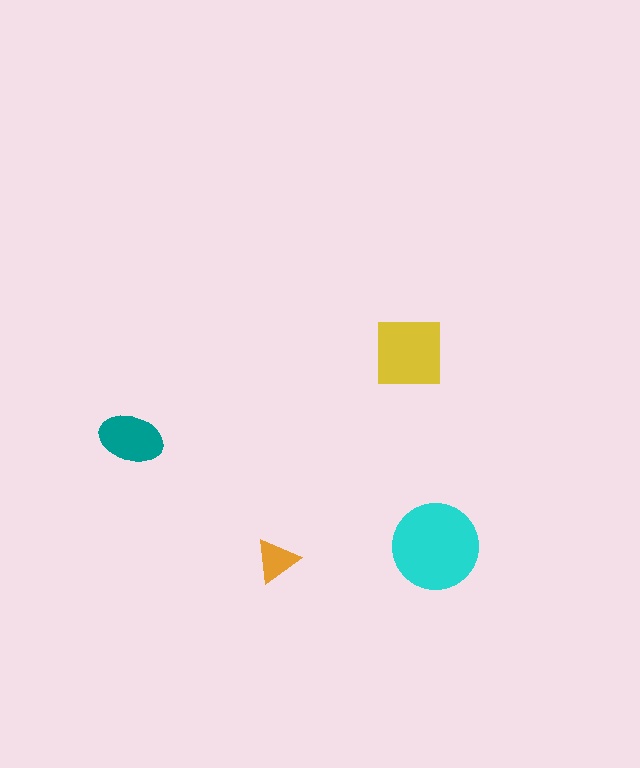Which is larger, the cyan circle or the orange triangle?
The cyan circle.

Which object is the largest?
The cyan circle.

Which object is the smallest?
The orange triangle.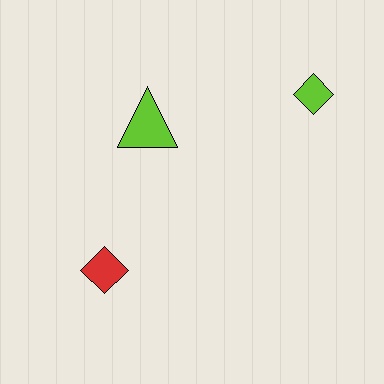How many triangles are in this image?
There is 1 triangle.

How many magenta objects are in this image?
There are no magenta objects.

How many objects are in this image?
There are 3 objects.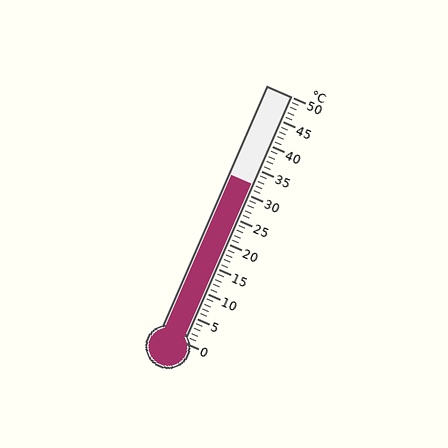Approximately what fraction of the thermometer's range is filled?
The thermometer is filled to approximately 65% of its range.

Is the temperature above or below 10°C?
The temperature is above 10°C.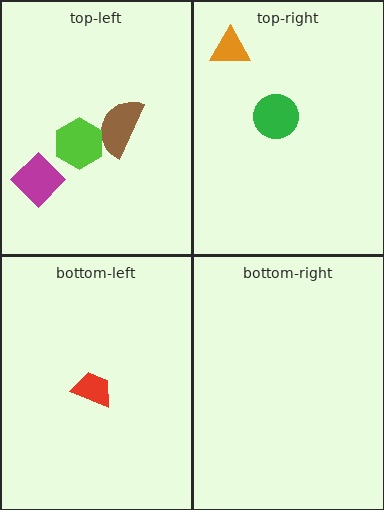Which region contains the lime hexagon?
The top-left region.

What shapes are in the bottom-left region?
The red trapezoid.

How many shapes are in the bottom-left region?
1.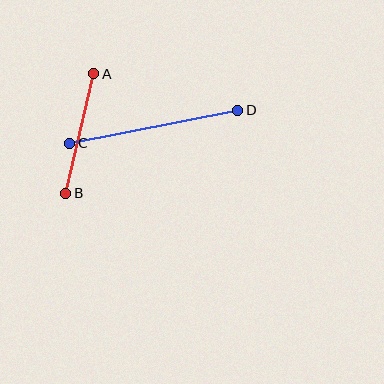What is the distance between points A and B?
The distance is approximately 123 pixels.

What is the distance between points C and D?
The distance is approximately 172 pixels.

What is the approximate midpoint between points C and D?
The midpoint is at approximately (154, 127) pixels.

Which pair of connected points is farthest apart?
Points C and D are farthest apart.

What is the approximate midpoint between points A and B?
The midpoint is at approximately (80, 134) pixels.